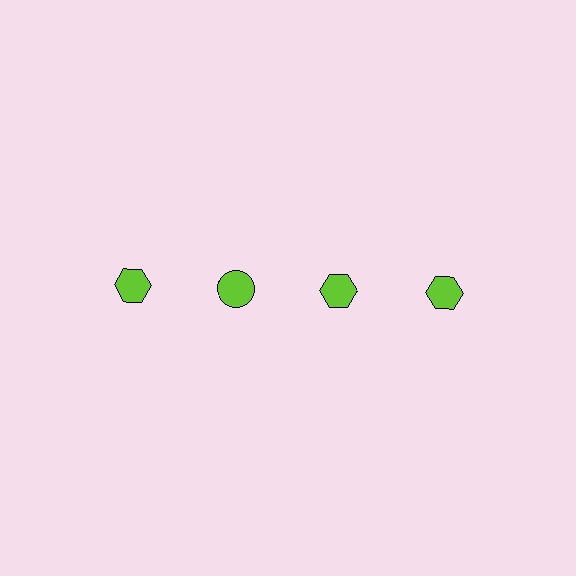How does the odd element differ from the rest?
It has a different shape: circle instead of hexagon.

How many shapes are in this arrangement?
There are 4 shapes arranged in a grid pattern.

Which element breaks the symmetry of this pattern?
The lime circle in the top row, second from left column breaks the symmetry. All other shapes are lime hexagons.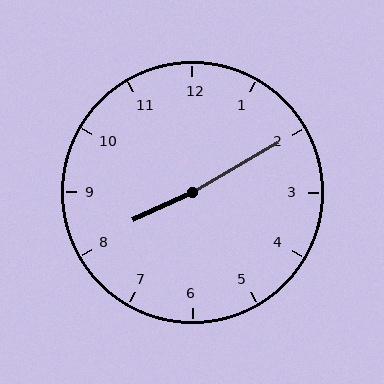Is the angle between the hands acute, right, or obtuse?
It is obtuse.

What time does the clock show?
8:10.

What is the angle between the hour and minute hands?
Approximately 175 degrees.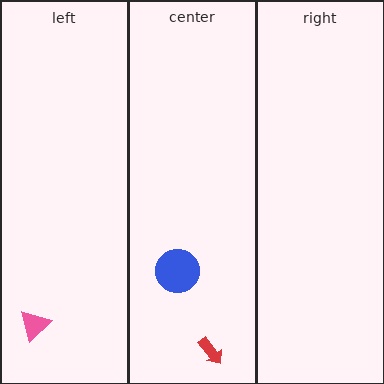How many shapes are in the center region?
2.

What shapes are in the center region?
The blue circle, the red arrow.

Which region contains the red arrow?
The center region.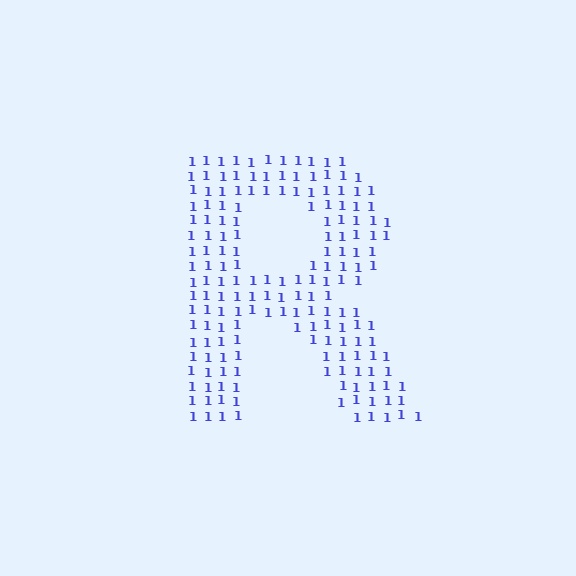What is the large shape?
The large shape is the letter R.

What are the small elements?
The small elements are digit 1's.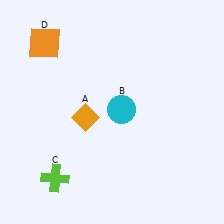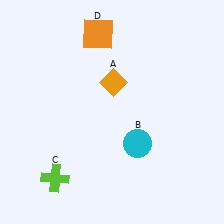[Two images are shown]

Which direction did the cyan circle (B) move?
The cyan circle (B) moved down.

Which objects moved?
The objects that moved are: the orange diamond (A), the cyan circle (B), the orange square (D).